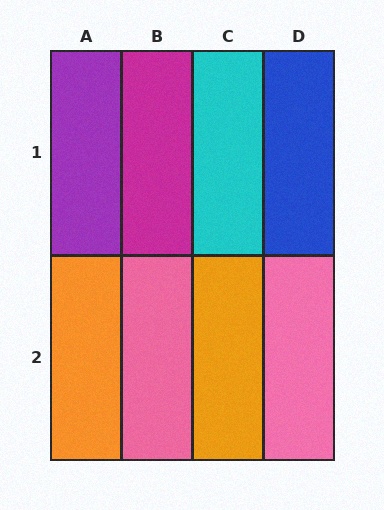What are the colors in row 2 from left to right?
Orange, pink, orange, pink.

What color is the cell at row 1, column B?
Magenta.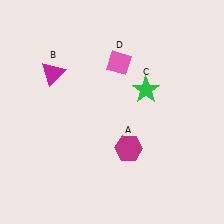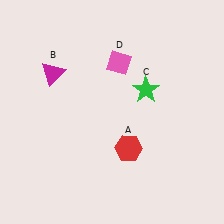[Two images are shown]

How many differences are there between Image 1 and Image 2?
There is 1 difference between the two images.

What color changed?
The hexagon (A) changed from magenta in Image 1 to red in Image 2.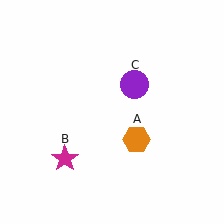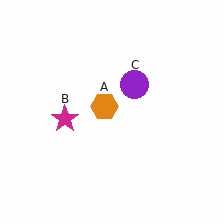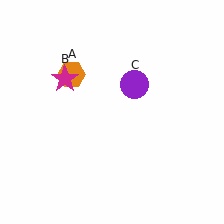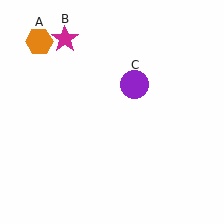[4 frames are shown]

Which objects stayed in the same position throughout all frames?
Purple circle (object C) remained stationary.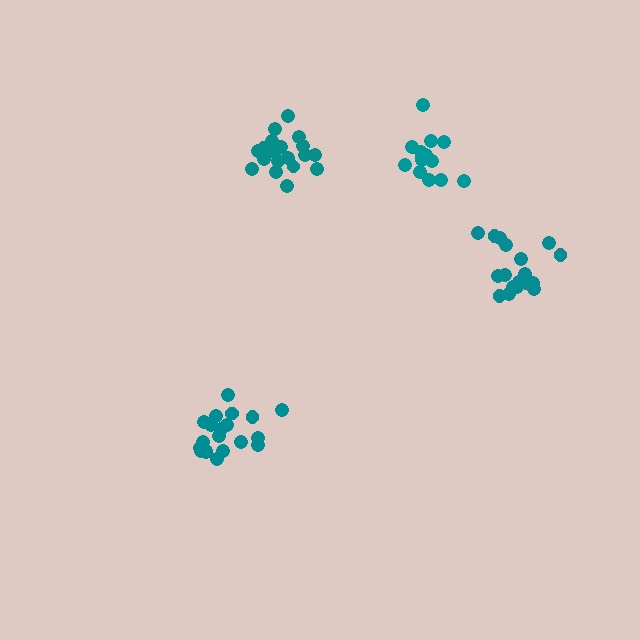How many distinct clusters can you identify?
There are 4 distinct clusters.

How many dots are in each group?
Group 1: 14 dots, Group 2: 18 dots, Group 3: 20 dots, Group 4: 19 dots (71 total).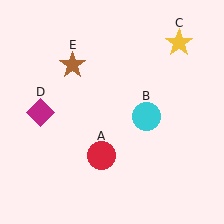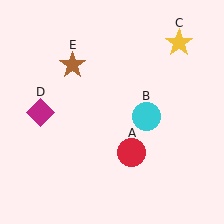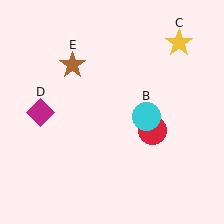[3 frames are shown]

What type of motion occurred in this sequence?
The red circle (object A) rotated counterclockwise around the center of the scene.